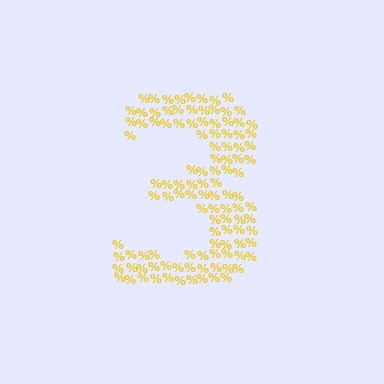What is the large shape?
The large shape is the digit 3.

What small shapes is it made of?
It is made of small percent signs.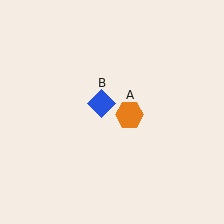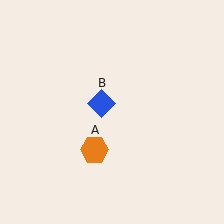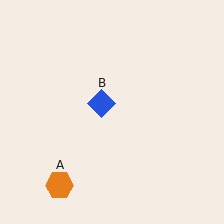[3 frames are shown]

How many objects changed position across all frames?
1 object changed position: orange hexagon (object A).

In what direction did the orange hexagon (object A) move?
The orange hexagon (object A) moved down and to the left.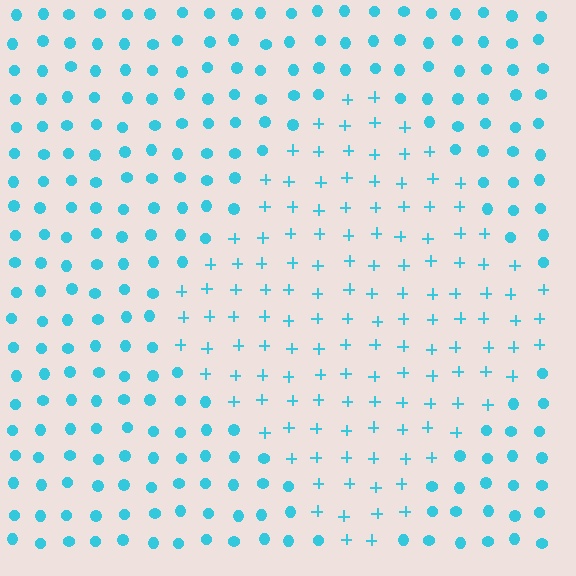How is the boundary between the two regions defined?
The boundary is defined by a change in element shape: plus signs inside vs. circles outside. All elements share the same color and spacing.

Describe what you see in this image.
The image is filled with small cyan elements arranged in a uniform grid. A diamond-shaped region contains plus signs, while the surrounding area contains circles. The boundary is defined purely by the change in element shape.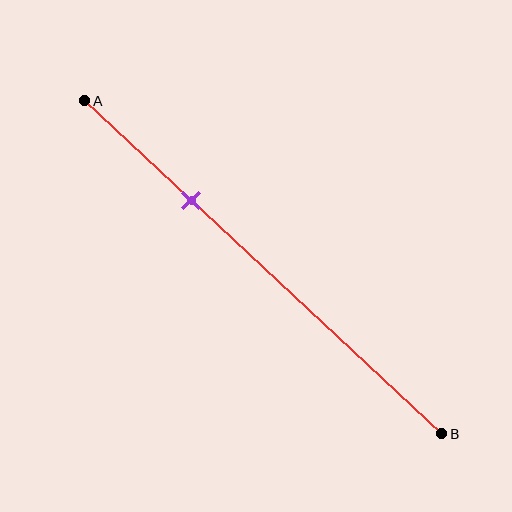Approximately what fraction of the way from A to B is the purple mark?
The purple mark is approximately 30% of the way from A to B.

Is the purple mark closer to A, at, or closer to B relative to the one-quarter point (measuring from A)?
The purple mark is closer to point B than the one-quarter point of segment AB.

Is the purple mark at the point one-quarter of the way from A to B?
No, the mark is at about 30% from A, not at the 25% one-quarter point.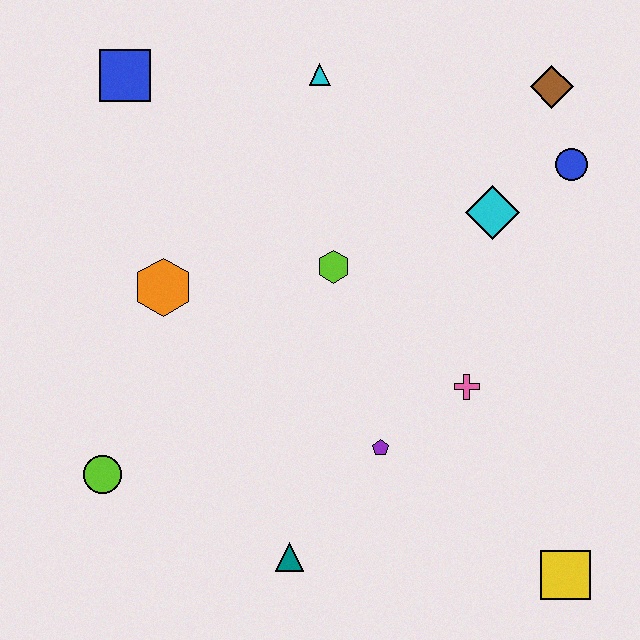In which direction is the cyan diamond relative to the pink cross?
The cyan diamond is above the pink cross.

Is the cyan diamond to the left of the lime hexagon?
No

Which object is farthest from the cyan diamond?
The lime circle is farthest from the cyan diamond.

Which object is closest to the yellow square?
The pink cross is closest to the yellow square.